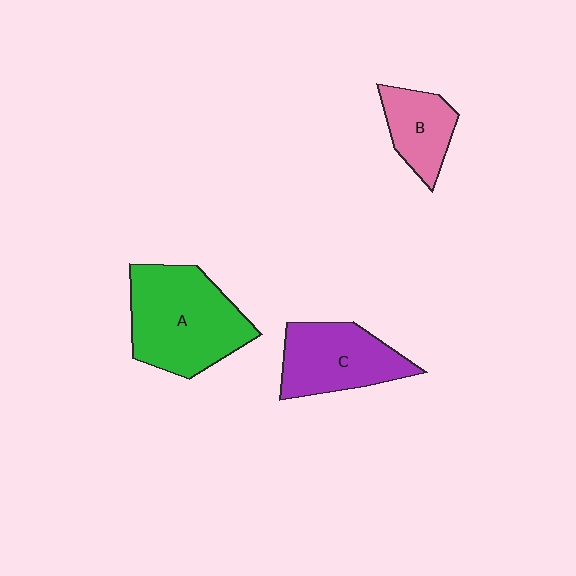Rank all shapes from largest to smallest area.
From largest to smallest: A (green), C (purple), B (pink).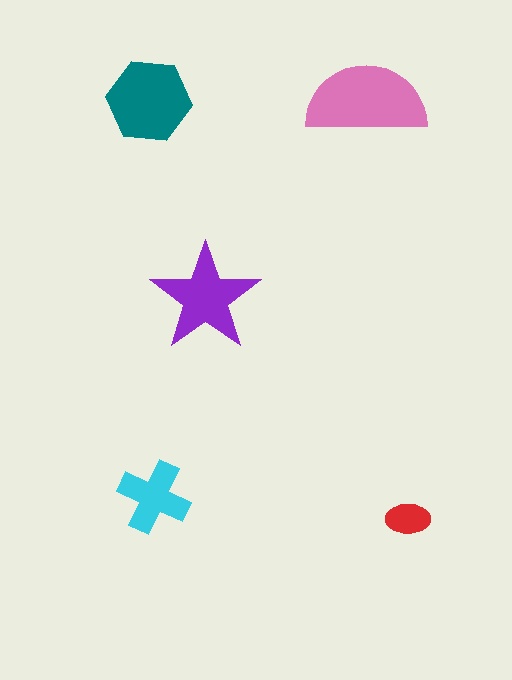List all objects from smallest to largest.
The red ellipse, the cyan cross, the purple star, the teal hexagon, the pink semicircle.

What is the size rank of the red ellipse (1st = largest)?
5th.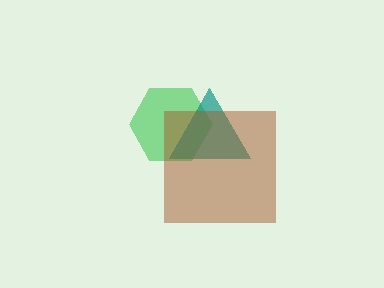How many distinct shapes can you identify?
There are 3 distinct shapes: a green hexagon, a teal triangle, a brown square.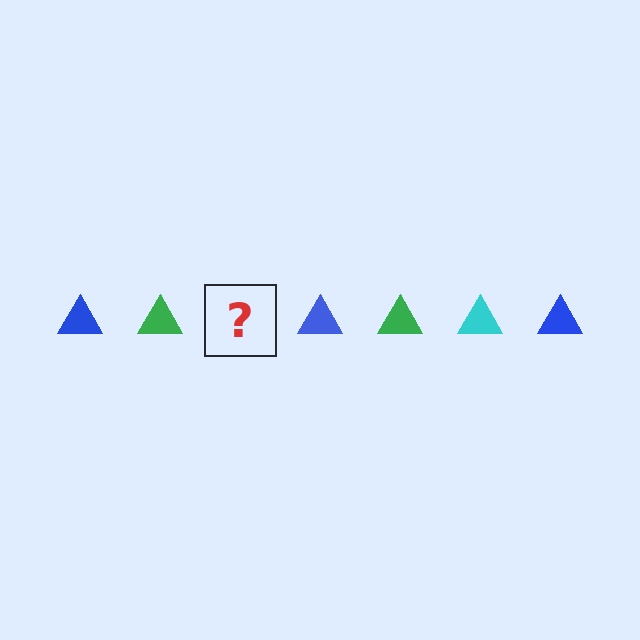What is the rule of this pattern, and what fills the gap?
The rule is that the pattern cycles through blue, green, cyan triangles. The gap should be filled with a cyan triangle.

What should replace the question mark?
The question mark should be replaced with a cyan triangle.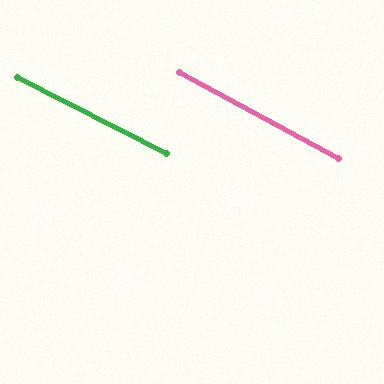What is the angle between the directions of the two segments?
Approximately 1 degree.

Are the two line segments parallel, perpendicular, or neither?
Parallel — their directions differ by only 1.2°.